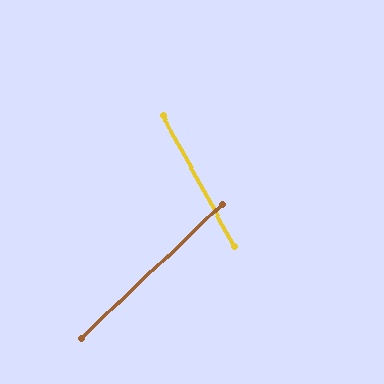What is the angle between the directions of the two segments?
Approximately 75 degrees.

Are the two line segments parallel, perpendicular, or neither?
Neither parallel nor perpendicular — they differ by about 75°.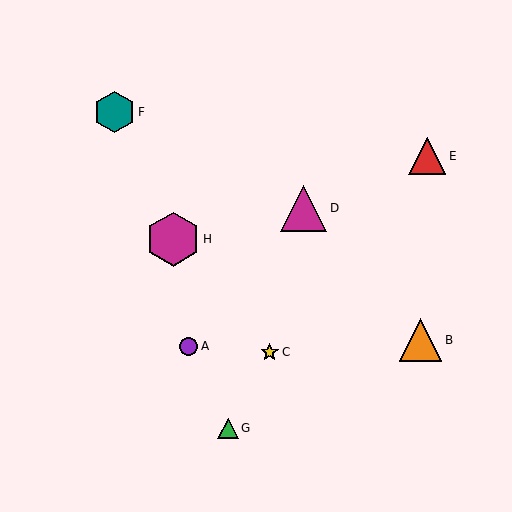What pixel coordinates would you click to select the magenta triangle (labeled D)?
Click at (304, 208) to select the magenta triangle D.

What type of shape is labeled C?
Shape C is a yellow star.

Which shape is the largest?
The magenta hexagon (labeled H) is the largest.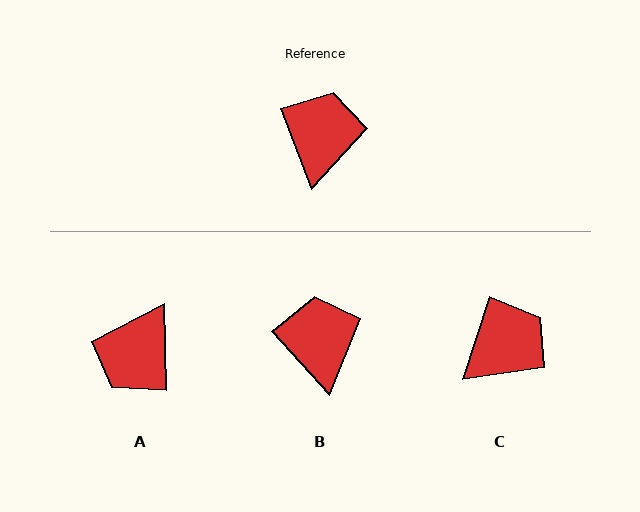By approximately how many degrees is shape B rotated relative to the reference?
Approximately 21 degrees counter-clockwise.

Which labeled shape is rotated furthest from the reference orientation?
A, about 160 degrees away.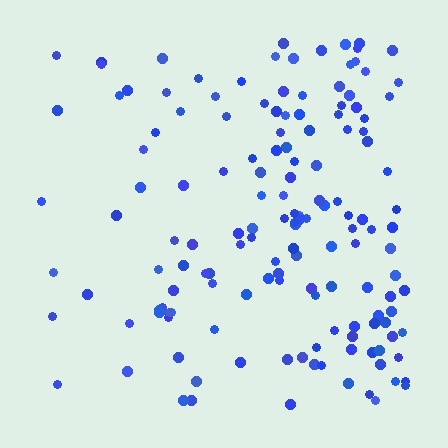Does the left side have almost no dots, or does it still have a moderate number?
Still a moderate number, just noticeably fewer than the right.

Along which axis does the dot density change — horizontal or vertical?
Horizontal.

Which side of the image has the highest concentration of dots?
The right.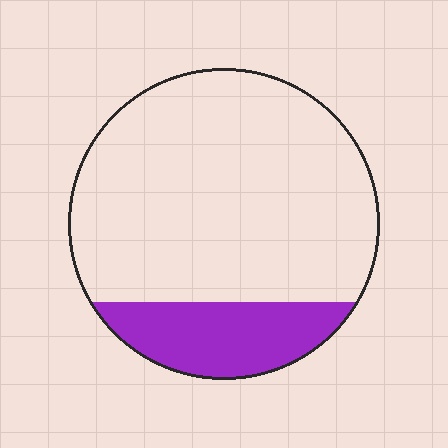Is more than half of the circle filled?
No.